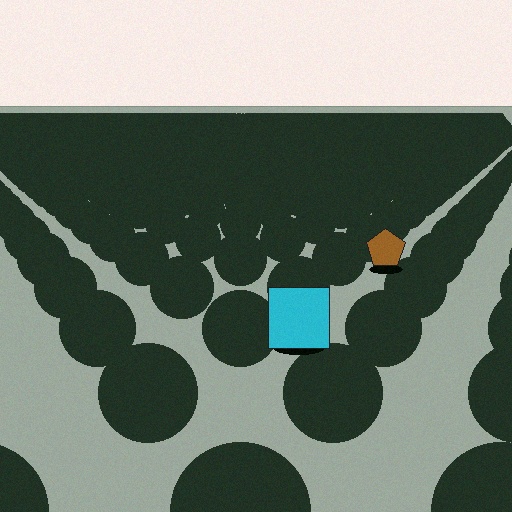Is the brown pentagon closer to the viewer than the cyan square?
No. The cyan square is closer — you can tell from the texture gradient: the ground texture is coarser near it.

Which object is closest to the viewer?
The cyan square is closest. The texture marks near it are larger and more spread out.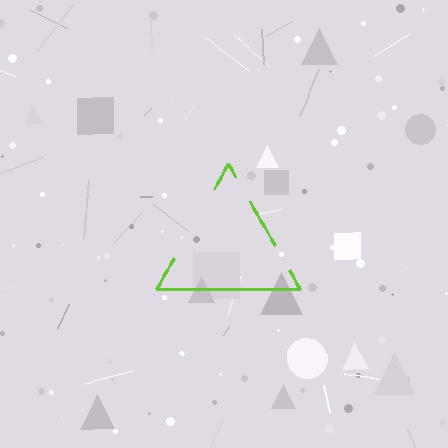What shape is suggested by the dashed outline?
The dashed outline suggests a triangle.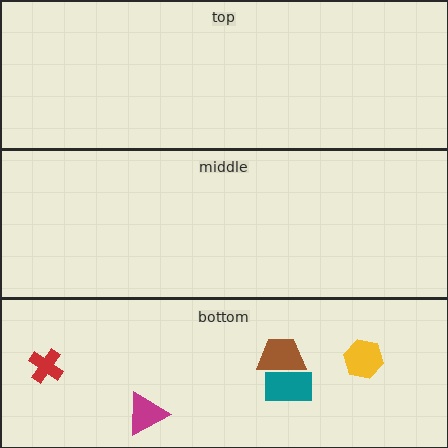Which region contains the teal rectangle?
The bottom region.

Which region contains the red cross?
The bottom region.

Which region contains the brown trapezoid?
The bottom region.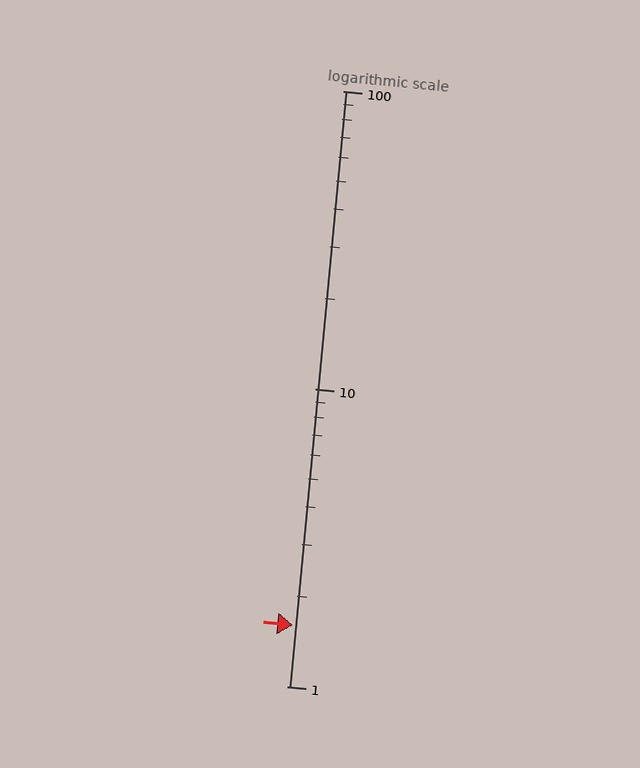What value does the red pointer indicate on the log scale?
The pointer indicates approximately 1.6.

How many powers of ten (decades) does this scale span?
The scale spans 2 decades, from 1 to 100.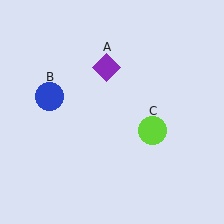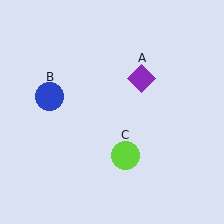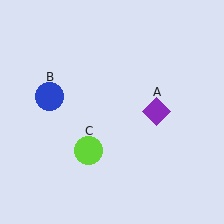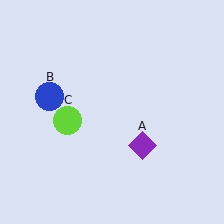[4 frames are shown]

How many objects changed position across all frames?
2 objects changed position: purple diamond (object A), lime circle (object C).